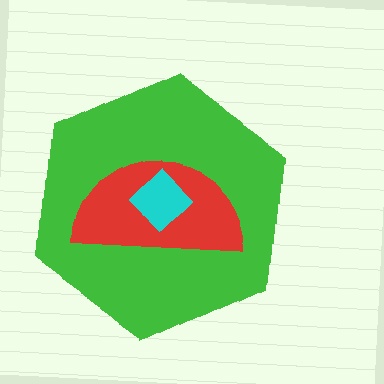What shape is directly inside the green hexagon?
The red semicircle.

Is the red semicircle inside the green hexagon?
Yes.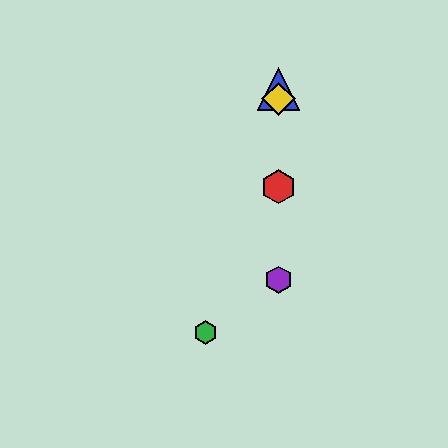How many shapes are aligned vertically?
4 shapes (the red hexagon, the blue triangle, the yellow diamond, the purple hexagon) are aligned vertically.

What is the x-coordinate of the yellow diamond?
The yellow diamond is at x≈278.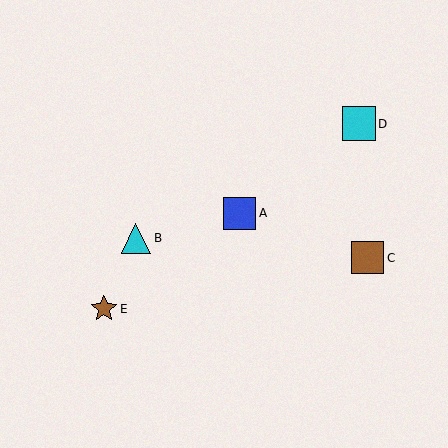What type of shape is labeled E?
Shape E is a brown star.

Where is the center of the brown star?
The center of the brown star is at (104, 309).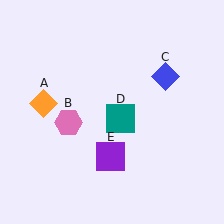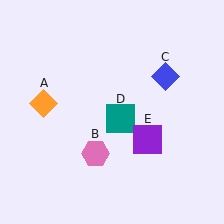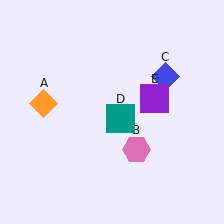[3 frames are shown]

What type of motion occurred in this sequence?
The pink hexagon (object B), purple square (object E) rotated counterclockwise around the center of the scene.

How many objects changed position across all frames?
2 objects changed position: pink hexagon (object B), purple square (object E).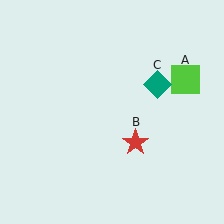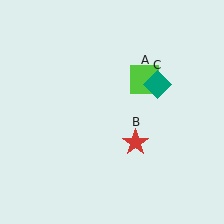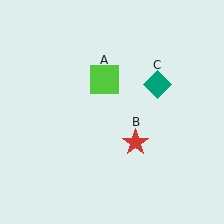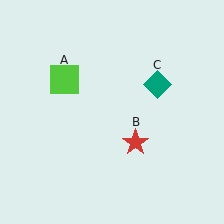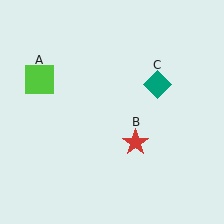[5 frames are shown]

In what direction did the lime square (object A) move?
The lime square (object A) moved left.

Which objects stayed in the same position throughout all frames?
Red star (object B) and teal diamond (object C) remained stationary.